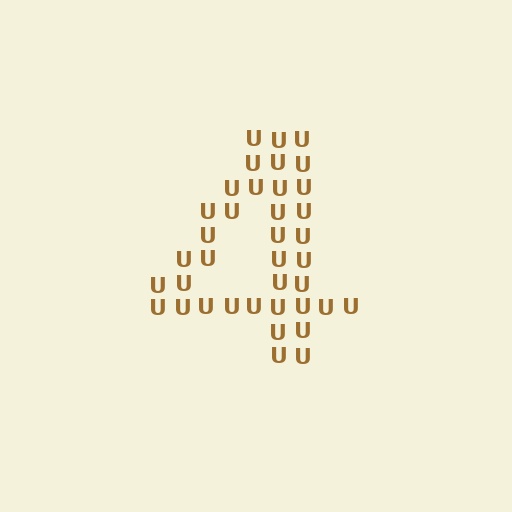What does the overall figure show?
The overall figure shows the digit 4.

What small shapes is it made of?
It is made of small letter U's.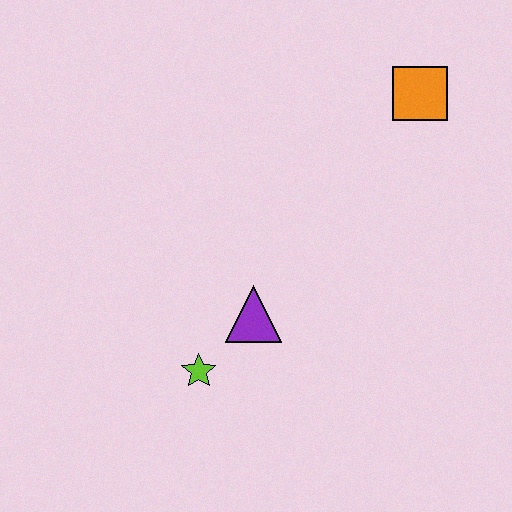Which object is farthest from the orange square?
The lime star is farthest from the orange square.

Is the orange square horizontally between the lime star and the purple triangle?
No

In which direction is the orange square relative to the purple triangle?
The orange square is above the purple triangle.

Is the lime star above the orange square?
No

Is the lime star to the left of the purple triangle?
Yes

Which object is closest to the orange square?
The purple triangle is closest to the orange square.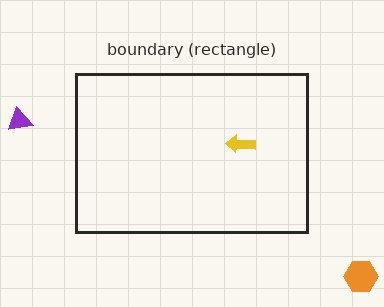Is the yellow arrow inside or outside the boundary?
Inside.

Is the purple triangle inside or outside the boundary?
Outside.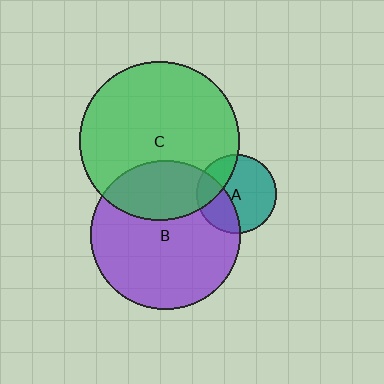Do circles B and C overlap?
Yes.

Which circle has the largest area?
Circle C (green).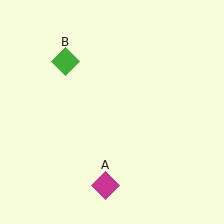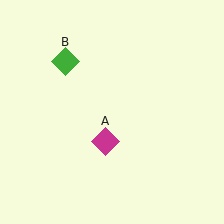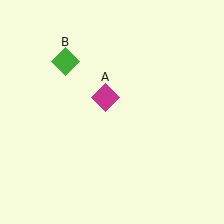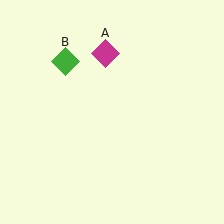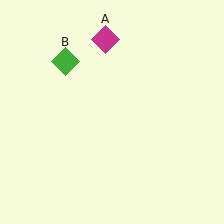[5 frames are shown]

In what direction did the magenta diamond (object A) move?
The magenta diamond (object A) moved up.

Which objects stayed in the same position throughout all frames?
Green diamond (object B) remained stationary.